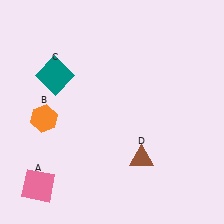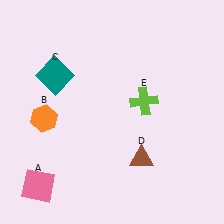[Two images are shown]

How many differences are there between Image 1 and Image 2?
There is 1 difference between the two images.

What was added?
A lime cross (E) was added in Image 2.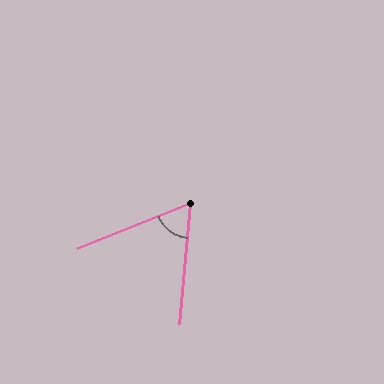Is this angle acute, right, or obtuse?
It is acute.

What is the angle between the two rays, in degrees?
Approximately 63 degrees.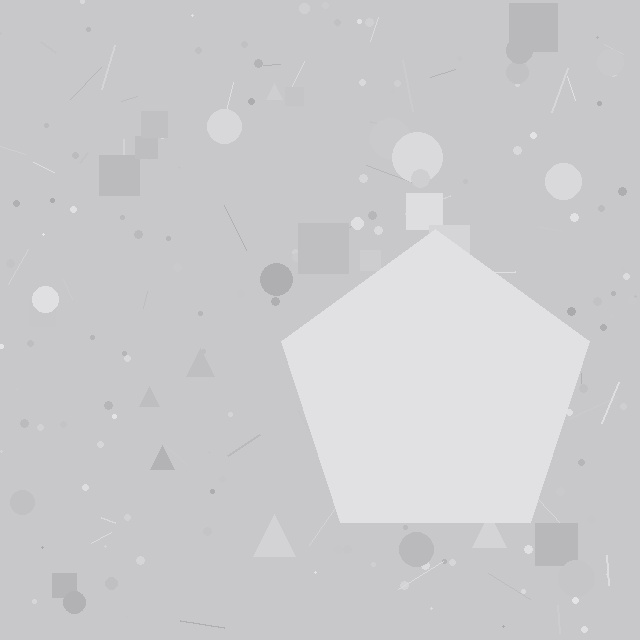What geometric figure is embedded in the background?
A pentagon is embedded in the background.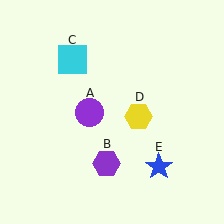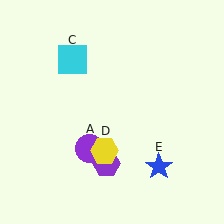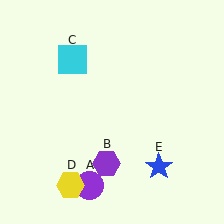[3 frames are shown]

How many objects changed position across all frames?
2 objects changed position: purple circle (object A), yellow hexagon (object D).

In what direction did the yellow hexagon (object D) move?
The yellow hexagon (object D) moved down and to the left.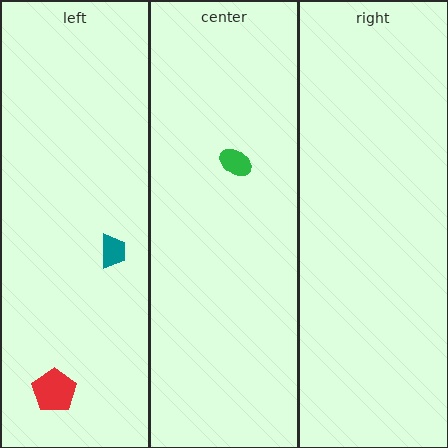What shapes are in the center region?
The green ellipse.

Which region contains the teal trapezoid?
The left region.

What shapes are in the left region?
The teal trapezoid, the red pentagon.